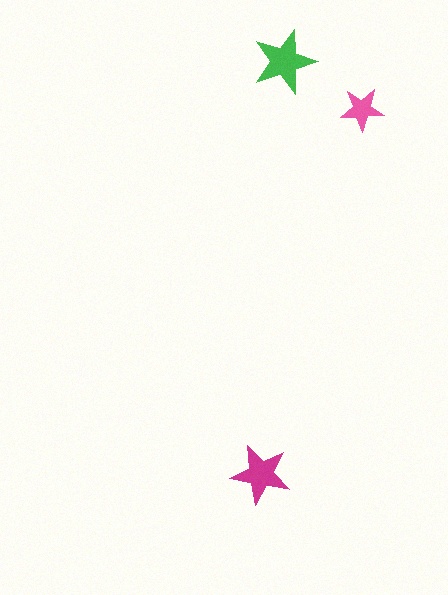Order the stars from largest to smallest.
the green one, the magenta one, the pink one.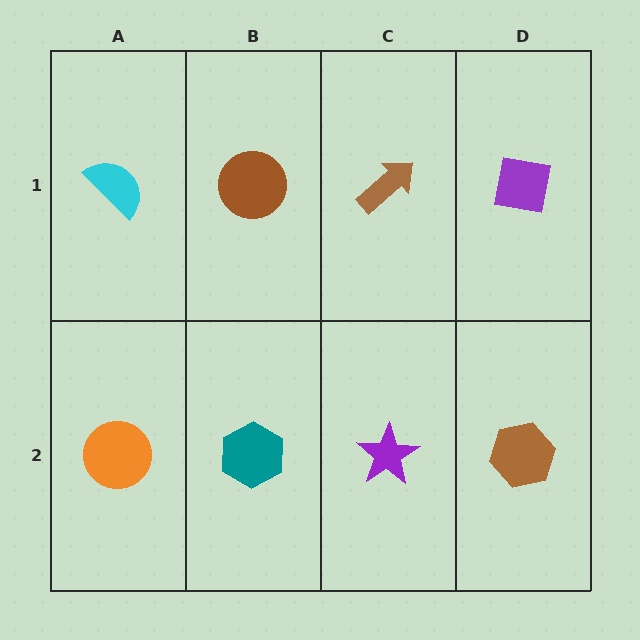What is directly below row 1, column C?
A purple star.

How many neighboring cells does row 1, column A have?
2.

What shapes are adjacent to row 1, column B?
A teal hexagon (row 2, column B), a cyan semicircle (row 1, column A), a brown arrow (row 1, column C).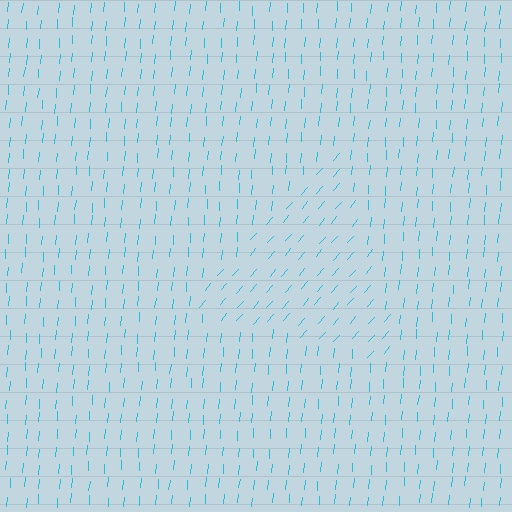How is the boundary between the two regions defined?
The boundary is defined purely by a change in line orientation (approximately 35 degrees difference). All lines are the same color and thickness.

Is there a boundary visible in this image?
Yes, there is a texture boundary formed by a change in line orientation.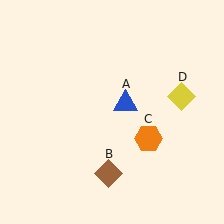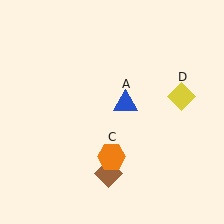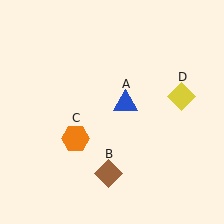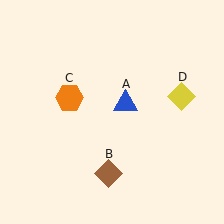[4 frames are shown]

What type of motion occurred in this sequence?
The orange hexagon (object C) rotated clockwise around the center of the scene.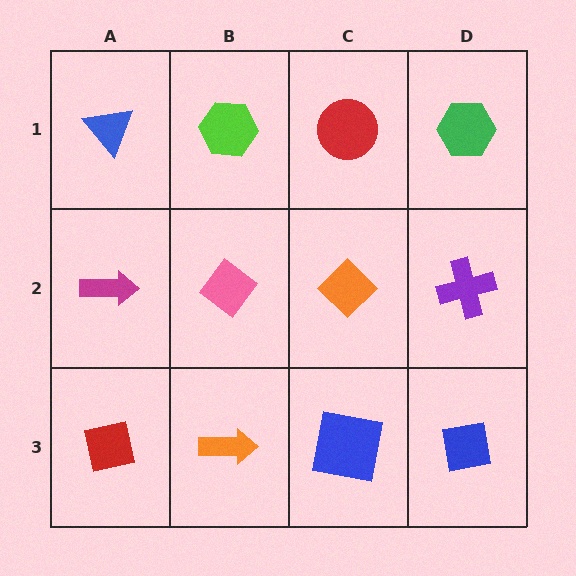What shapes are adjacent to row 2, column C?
A red circle (row 1, column C), a blue square (row 3, column C), a pink diamond (row 2, column B), a purple cross (row 2, column D).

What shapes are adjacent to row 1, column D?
A purple cross (row 2, column D), a red circle (row 1, column C).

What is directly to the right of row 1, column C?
A green hexagon.